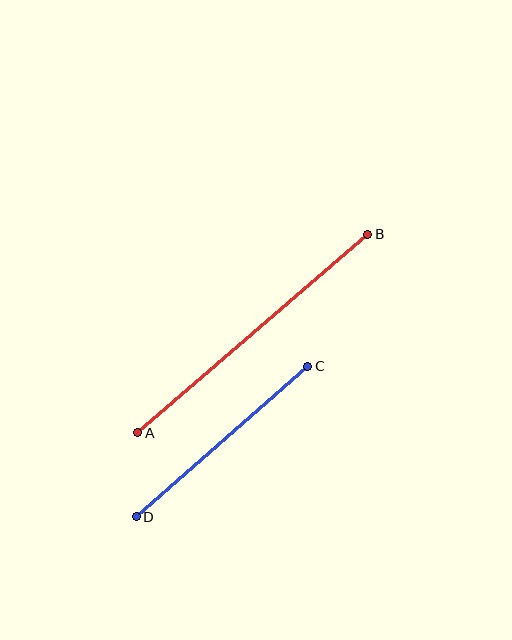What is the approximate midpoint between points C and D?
The midpoint is at approximately (222, 442) pixels.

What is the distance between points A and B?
The distance is approximately 304 pixels.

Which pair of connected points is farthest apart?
Points A and B are farthest apart.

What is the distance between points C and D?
The distance is approximately 228 pixels.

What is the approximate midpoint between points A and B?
The midpoint is at approximately (253, 334) pixels.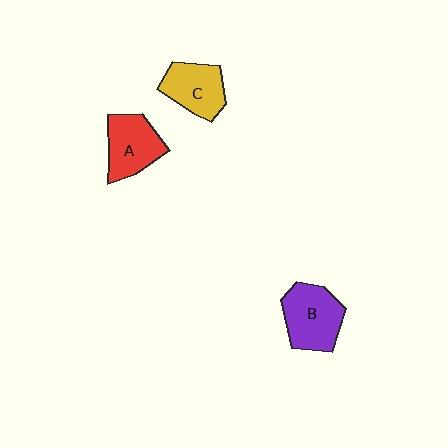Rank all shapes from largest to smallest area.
From largest to smallest: B (purple), A (red), C (yellow).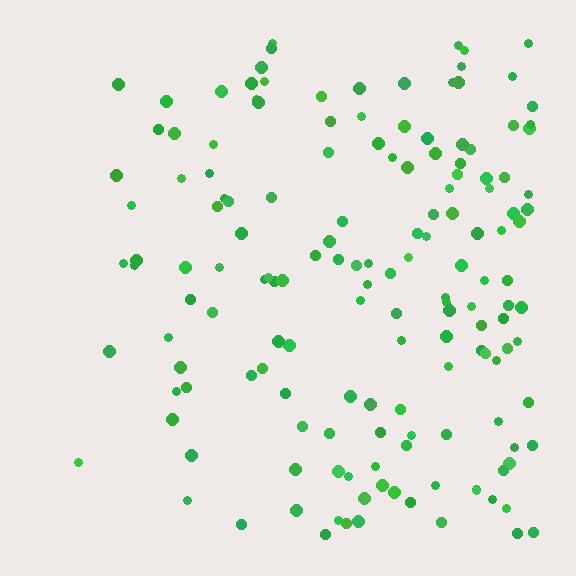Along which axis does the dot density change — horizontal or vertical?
Horizontal.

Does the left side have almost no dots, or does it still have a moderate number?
Still a moderate number, just noticeably fewer than the right.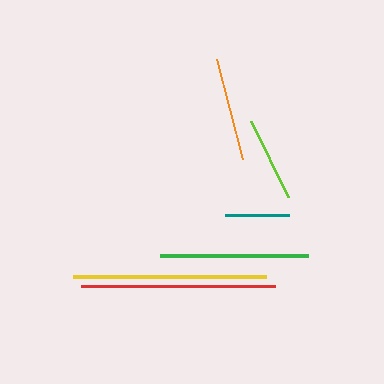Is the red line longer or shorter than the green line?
The red line is longer than the green line.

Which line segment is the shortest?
The teal line is the shortest at approximately 64 pixels.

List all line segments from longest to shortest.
From longest to shortest: red, yellow, green, orange, lime, teal.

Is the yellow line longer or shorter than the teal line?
The yellow line is longer than the teal line.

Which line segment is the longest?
The red line is the longest at approximately 195 pixels.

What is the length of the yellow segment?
The yellow segment is approximately 193 pixels long.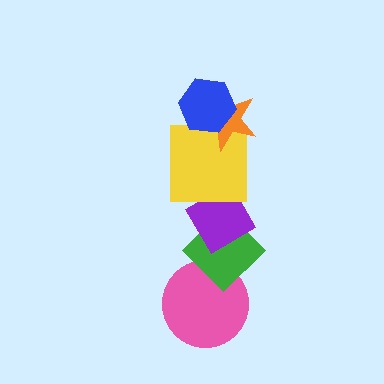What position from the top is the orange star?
The orange star is 2nd from the top.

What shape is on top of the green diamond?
The purple diamond is on top of the green diamond.